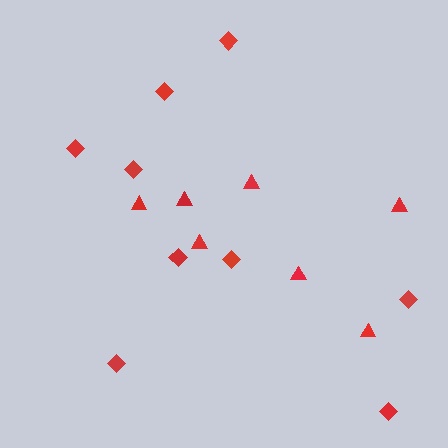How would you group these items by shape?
There are 2 groups: one group of diamonds (9) and one group of triangles (7).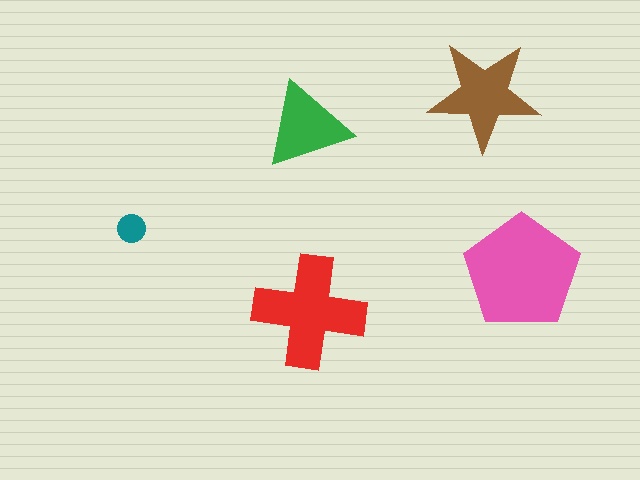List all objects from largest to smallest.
The pink pentagon, the red cross, the brown star, the green triangle, the teal circle.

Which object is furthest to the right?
The pink pentagon is rightmost.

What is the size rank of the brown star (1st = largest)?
3rd.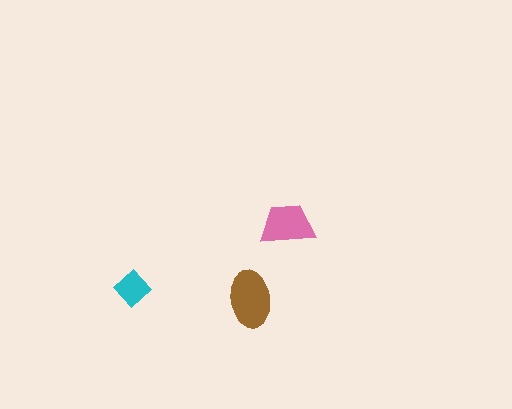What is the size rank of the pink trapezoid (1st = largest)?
2nd.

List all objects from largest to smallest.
The brown ellipse, the pink trapezoid, the cyan diamond.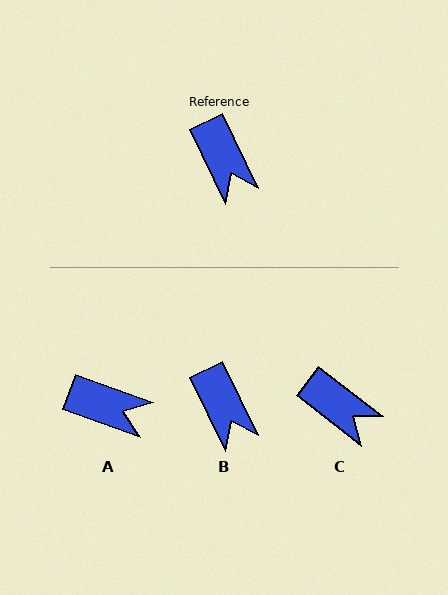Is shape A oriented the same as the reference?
No, it is off by about 45 degrees.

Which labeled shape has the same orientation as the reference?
B.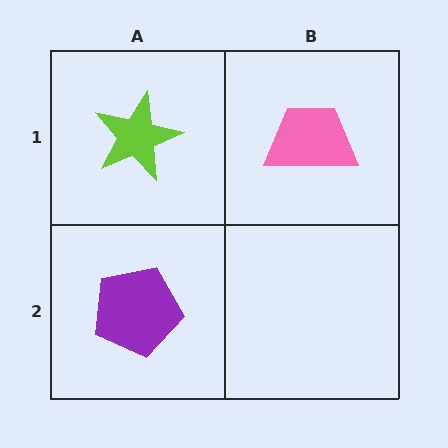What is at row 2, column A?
A purple pentagon.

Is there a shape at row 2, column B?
No, that cell is empty.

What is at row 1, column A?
A lime star.